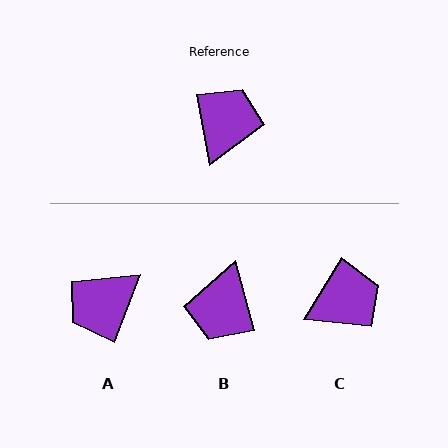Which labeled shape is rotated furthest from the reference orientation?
B, about 175 degrees away.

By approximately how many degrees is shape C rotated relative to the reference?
Approximately 43 degrees clockwise.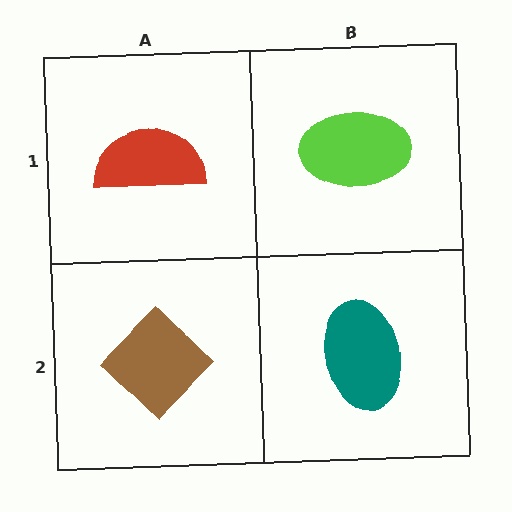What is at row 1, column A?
A red semicircle.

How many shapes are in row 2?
2 shapes.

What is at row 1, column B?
A lime ellipse.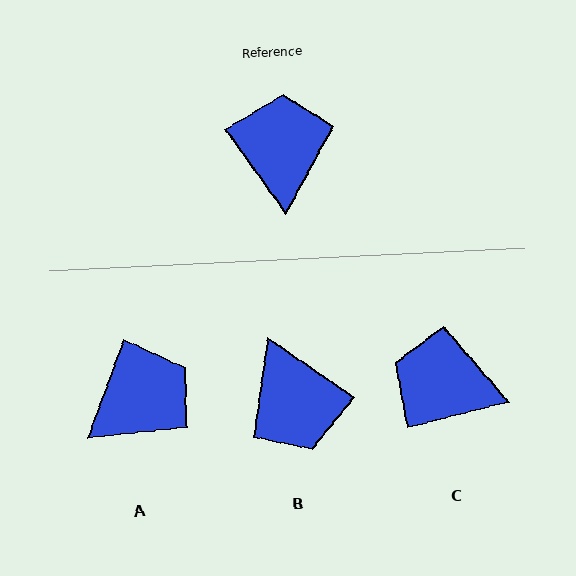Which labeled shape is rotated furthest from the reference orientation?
B, about 160 degrees away.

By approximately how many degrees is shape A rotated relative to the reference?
Approximately 56 degrees clockwise.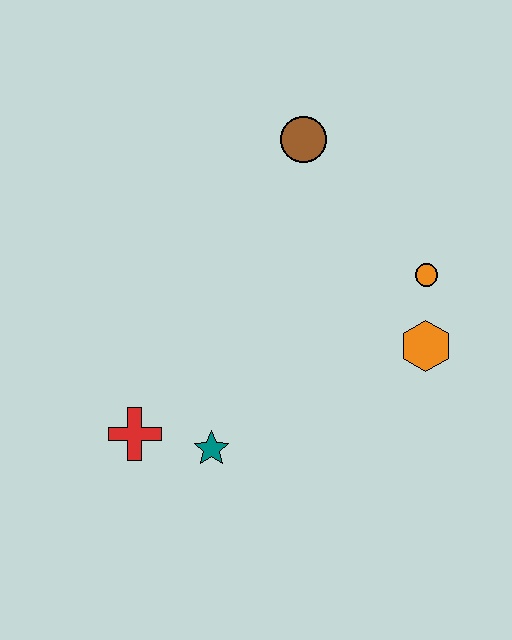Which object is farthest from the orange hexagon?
The red cross is farthest from the orange hexagon.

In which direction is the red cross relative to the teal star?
The red cross is to the left of the teal star.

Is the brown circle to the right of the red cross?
Yes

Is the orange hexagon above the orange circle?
No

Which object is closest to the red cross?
The teal star is closest to the red cross.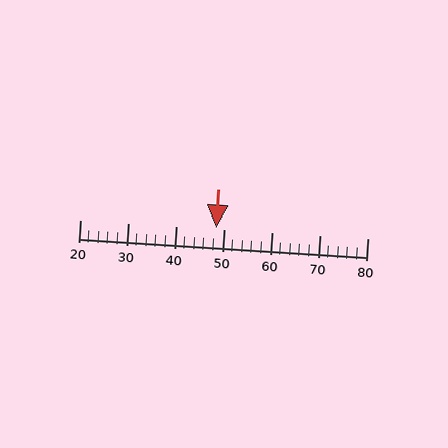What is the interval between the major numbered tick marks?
The major tick marks are spaced 10 units apart.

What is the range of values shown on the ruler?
The ruler shows values from 20 to 80.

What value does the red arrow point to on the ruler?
The red arrow points to approximately 48.